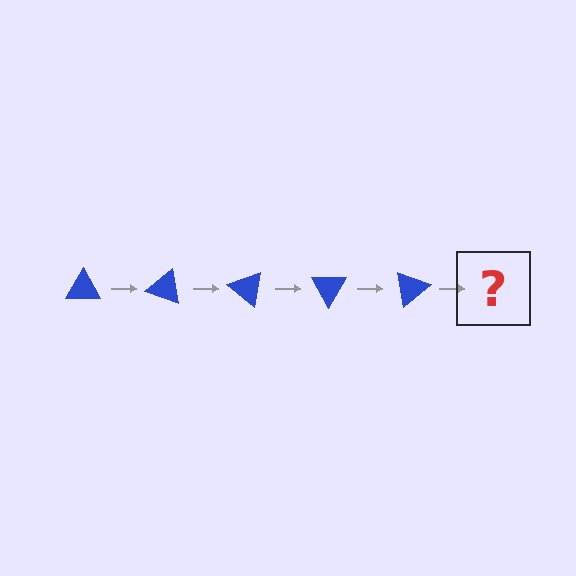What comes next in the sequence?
The next element should be a blue triangle rotated 100 degrees.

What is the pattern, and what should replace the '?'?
The pattern is that the triangle rotates 20 degrees each step. The '?' should be a blue triangle rotated 100 degrees.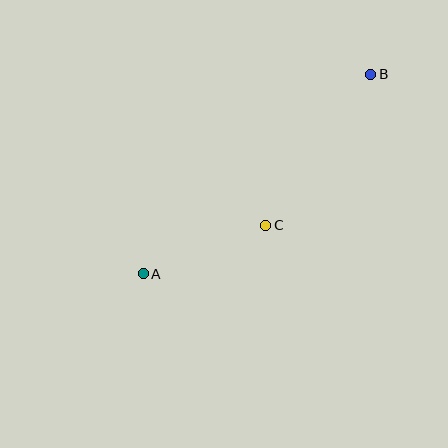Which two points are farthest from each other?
Points A and B are farthest from each other.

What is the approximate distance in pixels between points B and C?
The distance between B and C is approximately 184 pixels.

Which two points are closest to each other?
Points A and C are closest to each other.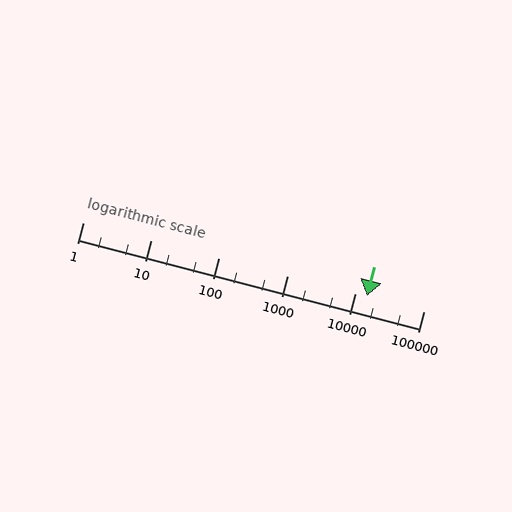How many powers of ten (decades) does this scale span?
The scale spans 5 decades, from 1 to 100000.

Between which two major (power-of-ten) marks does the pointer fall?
The pointer is between 10000 and 100000.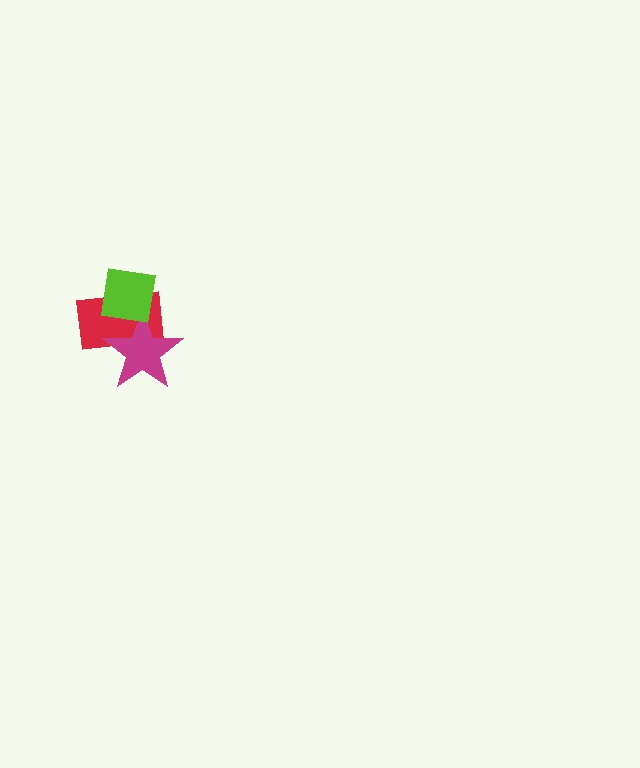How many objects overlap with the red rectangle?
2 objects overlap with the red rectangle.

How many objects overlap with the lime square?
2 objects overlap with the lime square.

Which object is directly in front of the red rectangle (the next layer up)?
The magenta star is directly in front of the red rectangle.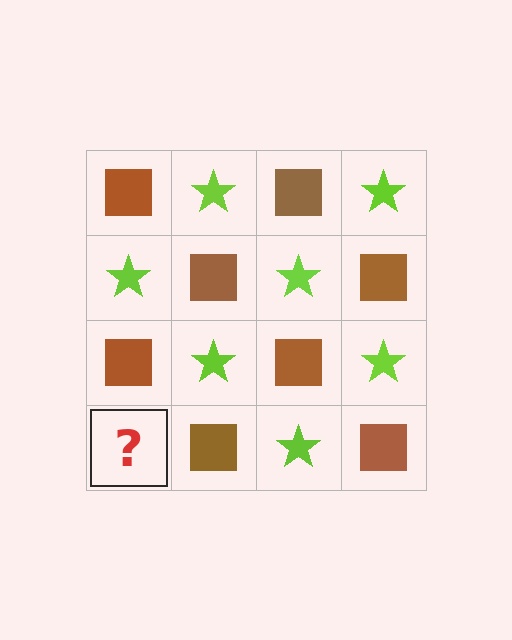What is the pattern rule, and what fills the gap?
The rule is that it alternates brown square and lime star in a checkerboard pattern. The gap should be filled with a lime star.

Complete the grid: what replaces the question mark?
The question mark should be replaced with a lime star.